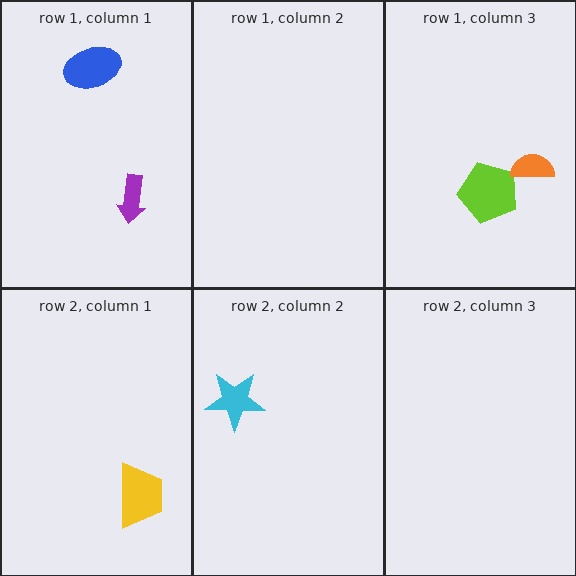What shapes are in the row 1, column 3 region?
The lime pentagon, the orange semicircle.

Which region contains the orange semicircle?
The row 1, column 3 region.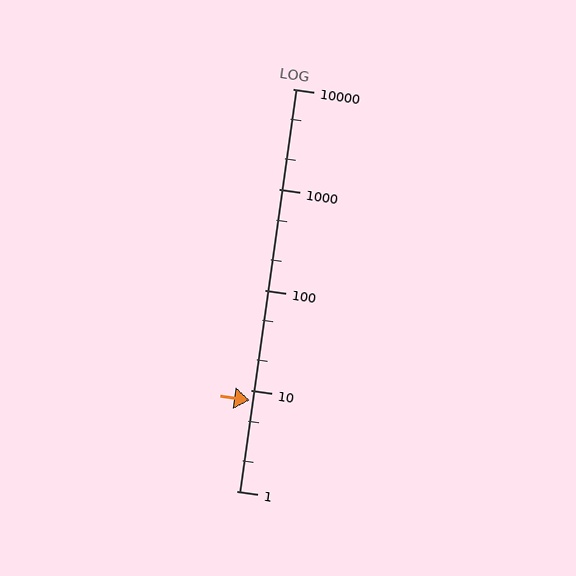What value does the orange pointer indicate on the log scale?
The pointer indicates approximately 8.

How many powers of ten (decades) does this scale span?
The scale spans 4 decades, from 1 to 10000.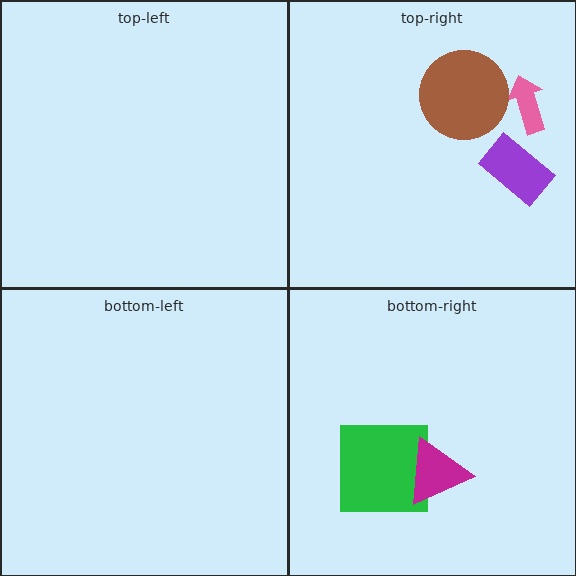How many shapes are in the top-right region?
3.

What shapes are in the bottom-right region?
The green square, the magenta triangle.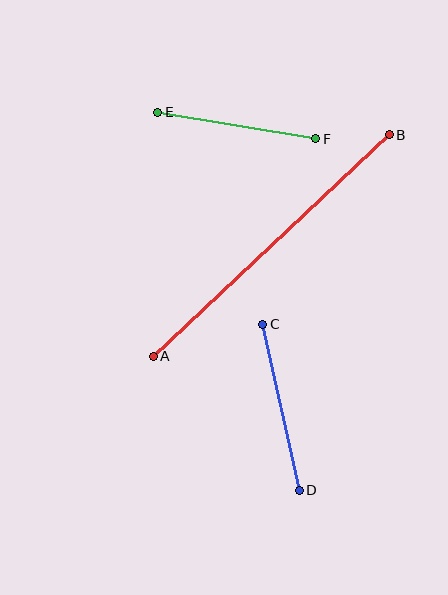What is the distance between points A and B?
The distance is approximately 324 pixels.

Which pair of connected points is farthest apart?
Points A and B are farthest apart.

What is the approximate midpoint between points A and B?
The midpoint is at approximately (271, 245) pixels.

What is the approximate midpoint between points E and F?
The midpoint is at approximately (237, 125) pixels.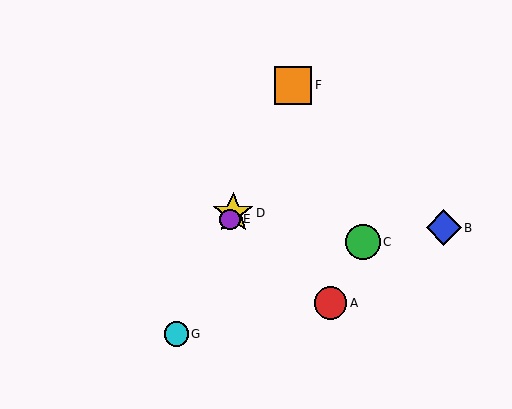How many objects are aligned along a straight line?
4 objects (D, E, F, G) are aligned along a straight line.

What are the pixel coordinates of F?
Object F is at (293, 85).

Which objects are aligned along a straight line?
Objects D, E, F, G are aligned along a straight line.